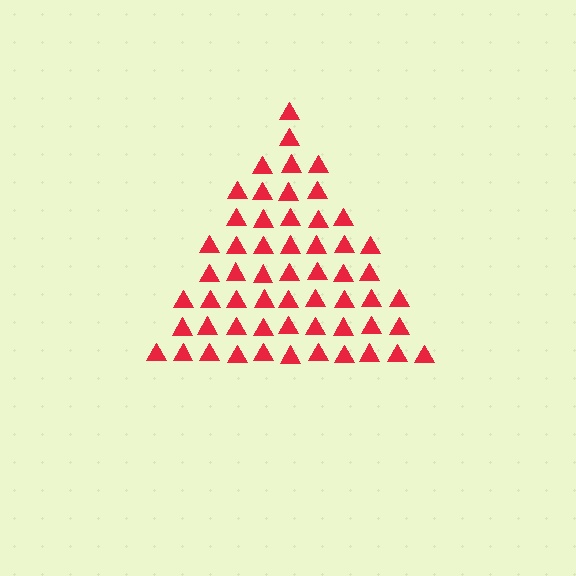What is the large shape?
The large shape is a triangle.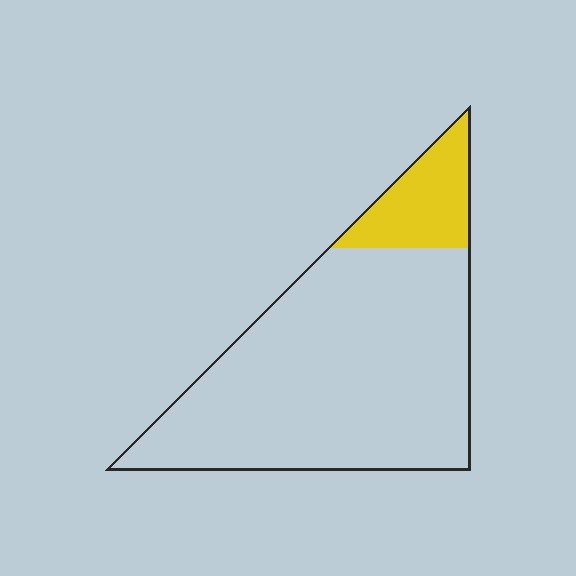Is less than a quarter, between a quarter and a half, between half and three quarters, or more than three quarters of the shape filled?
Less than a quarter.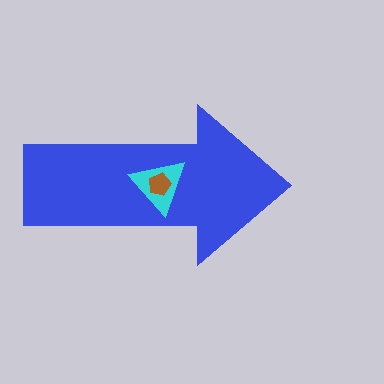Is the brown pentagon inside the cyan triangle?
Yes.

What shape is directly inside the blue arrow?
The cyan triangle.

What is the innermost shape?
The brown pentagon.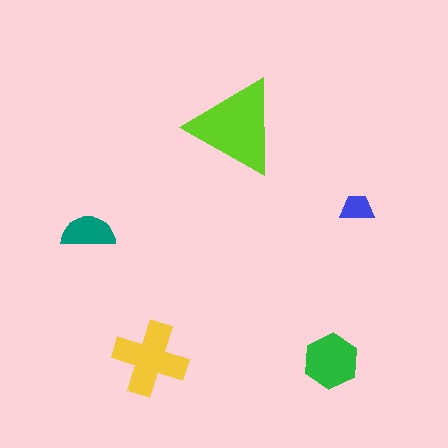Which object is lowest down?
The green hexagon is bottommost.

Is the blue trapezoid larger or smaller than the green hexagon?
Smaller.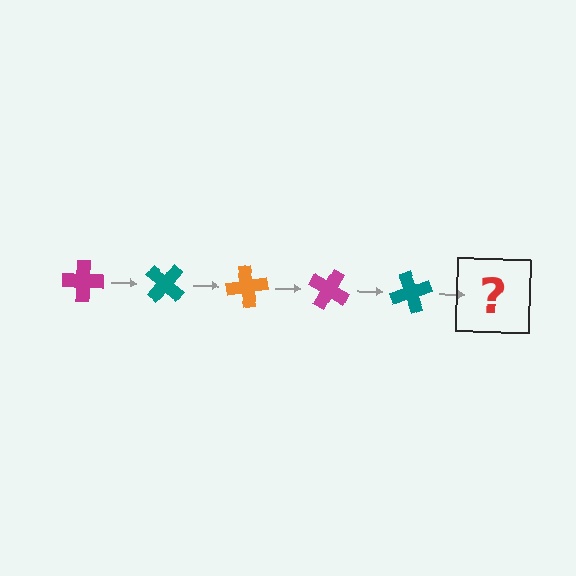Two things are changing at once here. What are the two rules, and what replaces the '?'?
The two rules are that it rotates 40 degrees each step and the color cycles through magenta, teal, and orange. The '?' should be an orange cross, rotated 200 degrees from the start.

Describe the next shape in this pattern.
It should be an orange cross, rotated 200 degrees from the start.